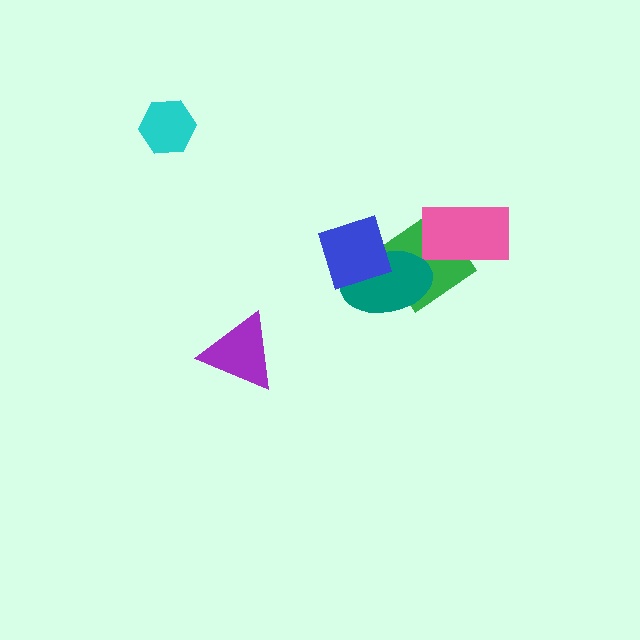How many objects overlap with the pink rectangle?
1 object overlaps with the pink rectangle.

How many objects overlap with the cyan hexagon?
0 objects overlap with the cyan hexagon.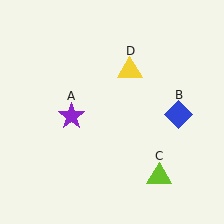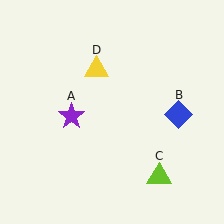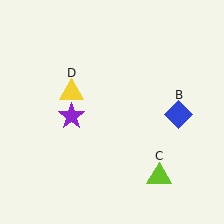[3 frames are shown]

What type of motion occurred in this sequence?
The yellow triangle (object D) rotated counterclockwise around the center of the scene.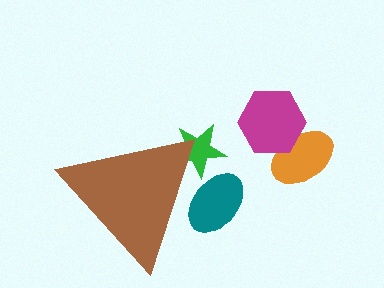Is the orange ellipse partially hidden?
No, the orange ellipse is fully visible.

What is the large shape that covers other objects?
A brown triangle.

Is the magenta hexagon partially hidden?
No, the magenta hexagon is fully visible.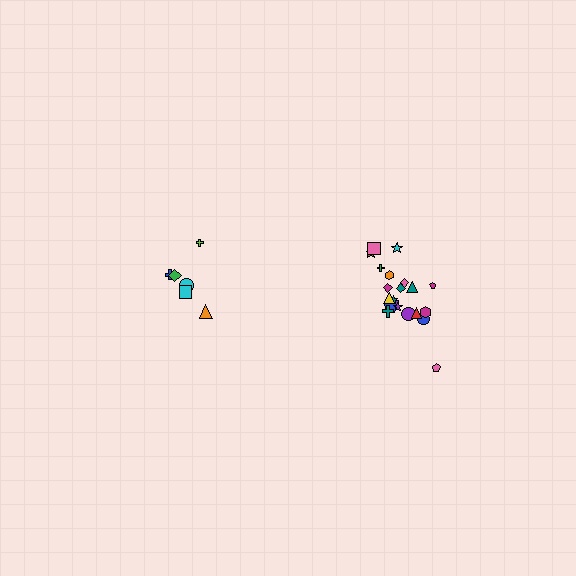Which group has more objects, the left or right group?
The right group.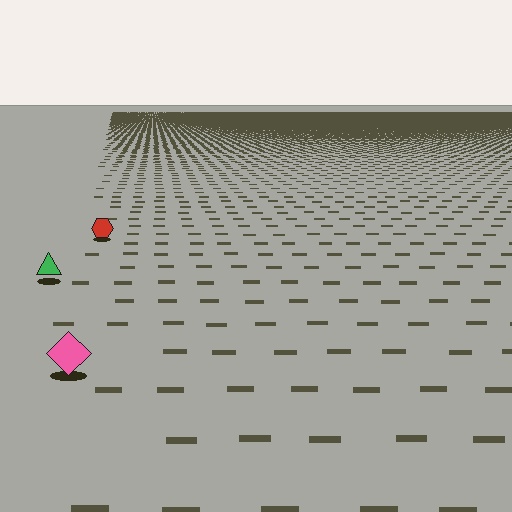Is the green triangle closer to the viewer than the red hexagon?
Yes. The green triangle is closer — you can tell from the texture gradient: the ground texture is coarser near it.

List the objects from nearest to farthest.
From nearest to farthest: the pink diamond, the green triangle, the red hexagon.